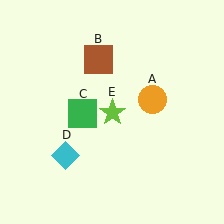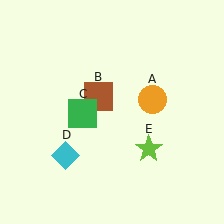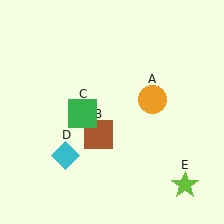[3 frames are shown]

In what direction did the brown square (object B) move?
The brown square (object B) moved down.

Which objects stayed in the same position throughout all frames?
Orange circle (object A) and green square (object C) and cyan diamond (object D) remained stationary.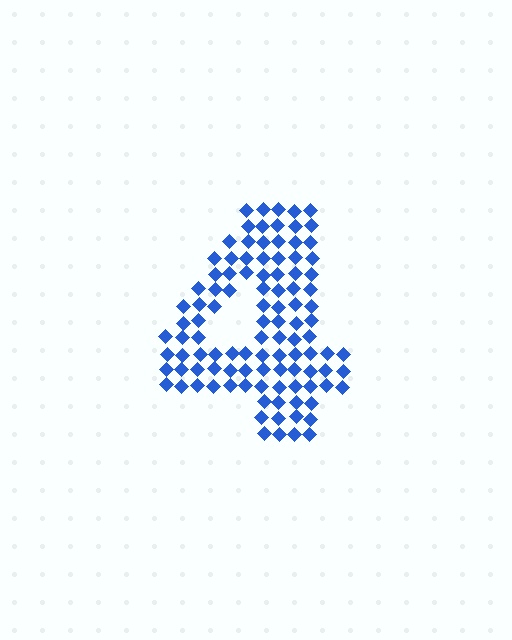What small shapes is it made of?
It is made of small diamonds.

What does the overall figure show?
The overall figure shows the digit 4.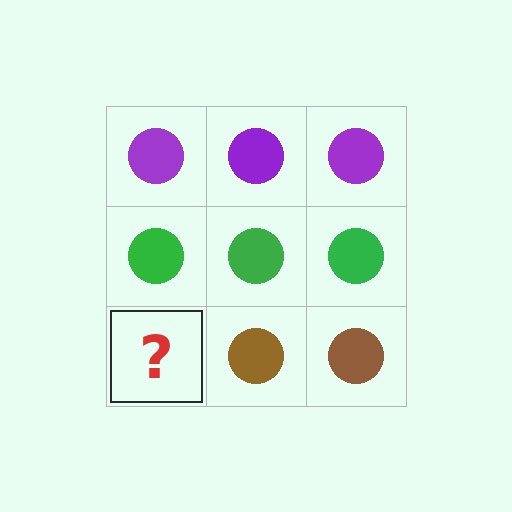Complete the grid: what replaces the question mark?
The question mark should be replaced with a brown circle.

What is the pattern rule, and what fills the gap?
The rule is that each row has a consistent color. The gap should be filled with a brown circle.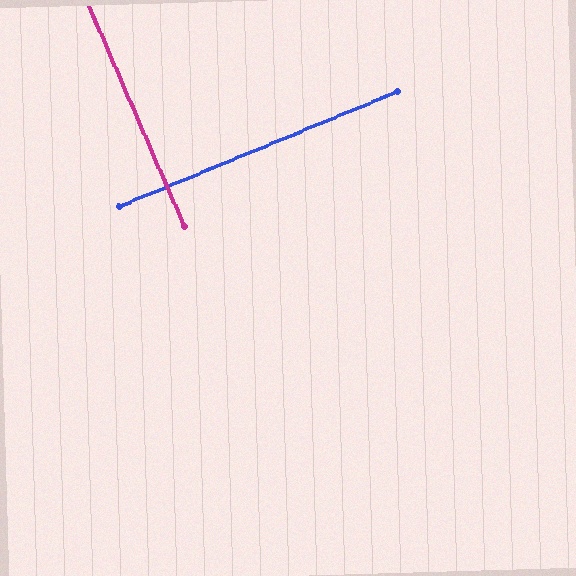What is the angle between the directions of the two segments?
Approximately 89 degrees.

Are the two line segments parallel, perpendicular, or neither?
Perpendicular — they meet at approximately 89°.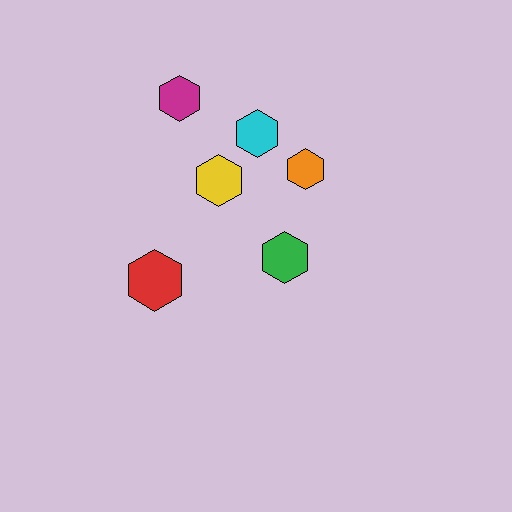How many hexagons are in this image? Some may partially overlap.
There are 6 hexagons.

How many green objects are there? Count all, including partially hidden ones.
There is 1 green object.